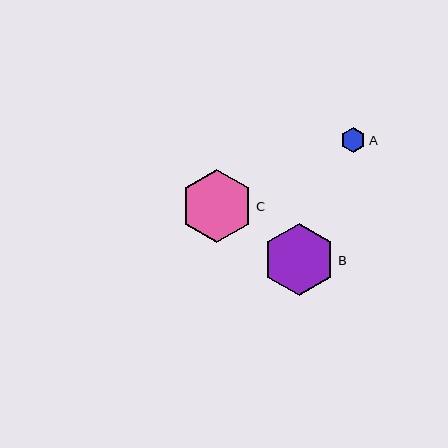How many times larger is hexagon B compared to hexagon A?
Hexagon B is approximately 2.9 times the size of hexagon A.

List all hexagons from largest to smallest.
From largest to smallest: C, B, A.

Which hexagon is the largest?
Hexagon C is the largest with a size of approximately 73 pixels.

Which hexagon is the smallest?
Hexagon A is the smallest with a size of approximately 25 pixels.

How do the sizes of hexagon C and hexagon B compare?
Hexagon C and hexagon B are approximately the same size.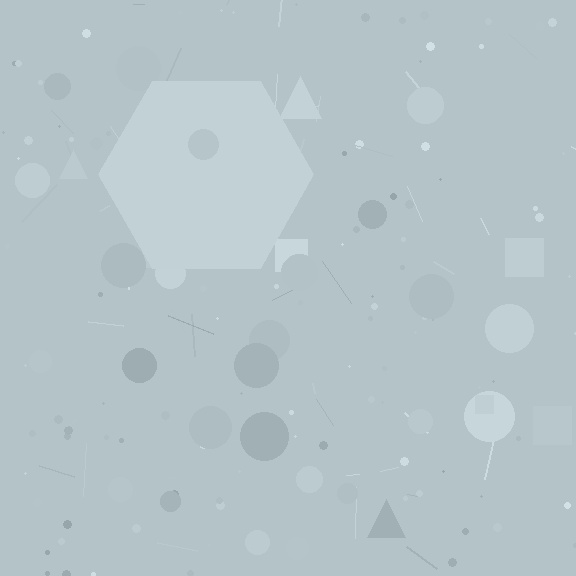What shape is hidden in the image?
A hexagon is hidden in the image.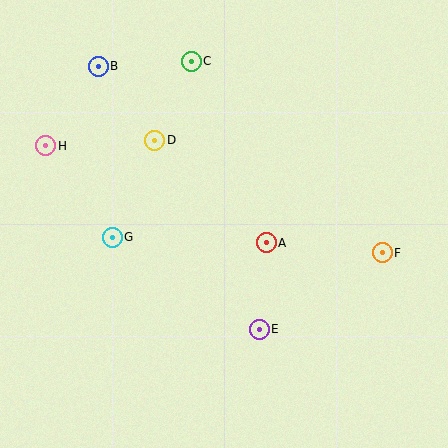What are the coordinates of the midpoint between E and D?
The midpoint between E and D is at (207, 235).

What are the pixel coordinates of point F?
Point F is at (382, 253).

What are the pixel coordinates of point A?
Point A is at (266, 243).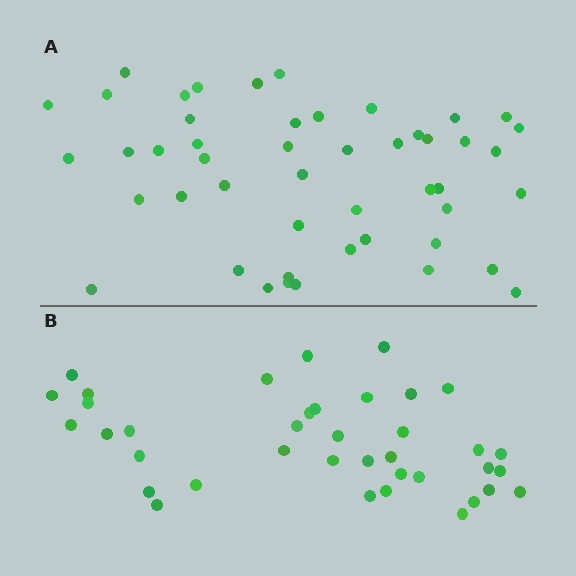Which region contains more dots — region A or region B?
Region A (the top region) has more dots.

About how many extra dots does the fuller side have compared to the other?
Region A has roughly 10 or so more dots than region B.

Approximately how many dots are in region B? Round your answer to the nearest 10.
About 40 dots. (The exact count is 38, which rounds to 40.)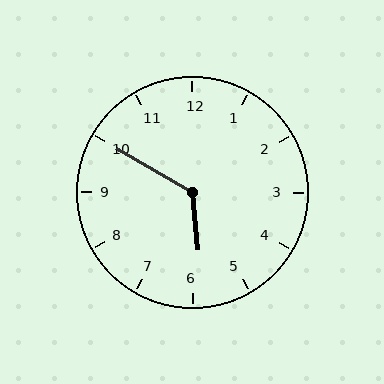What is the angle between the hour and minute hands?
Approximately 125 degrees.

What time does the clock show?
5:50.